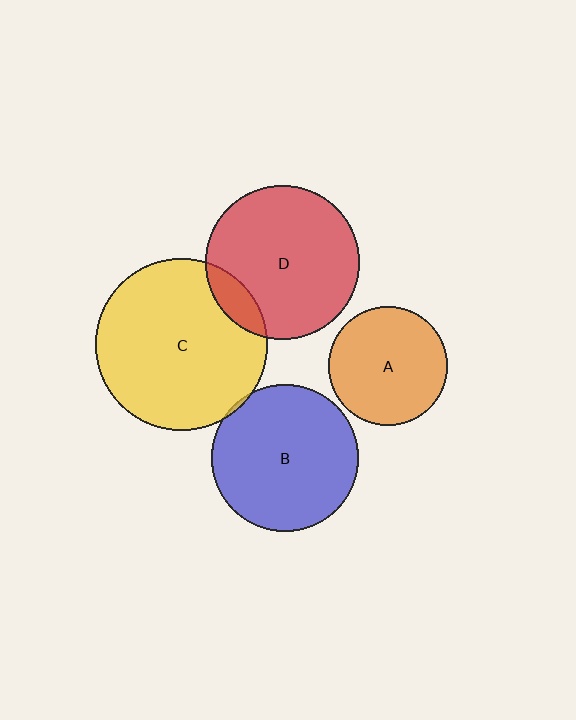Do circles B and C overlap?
Yes.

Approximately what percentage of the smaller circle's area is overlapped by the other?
Approximately 5%.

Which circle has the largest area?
Circle C (yellow).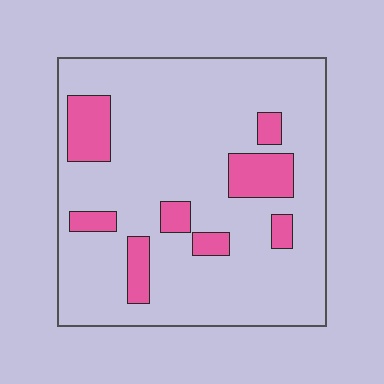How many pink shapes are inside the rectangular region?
8.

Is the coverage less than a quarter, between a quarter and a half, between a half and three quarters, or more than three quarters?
Less than a quarter.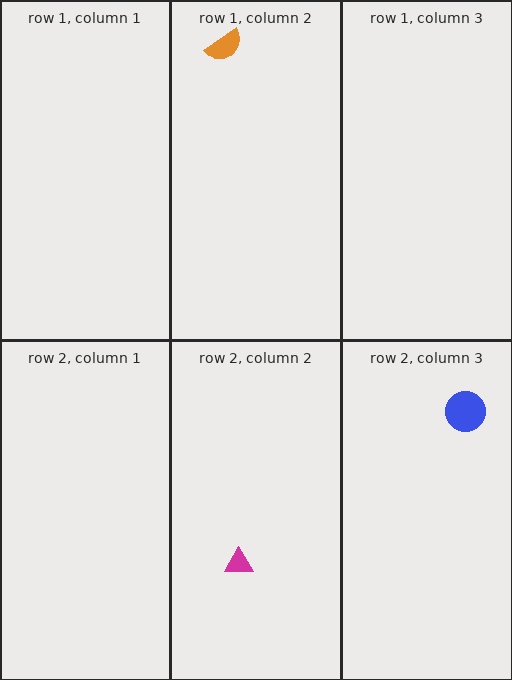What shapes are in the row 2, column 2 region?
The magenta triangle.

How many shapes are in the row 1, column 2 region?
1.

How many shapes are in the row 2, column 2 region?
1.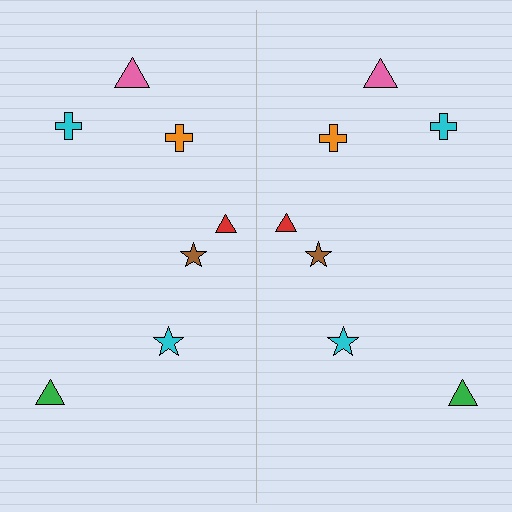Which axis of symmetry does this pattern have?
The pattern has a vertical axis of symmetry running through the center of the image.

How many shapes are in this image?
There are 14 shapes in this image.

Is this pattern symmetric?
Yes, this pattern has bilateral (reflection) symmetry.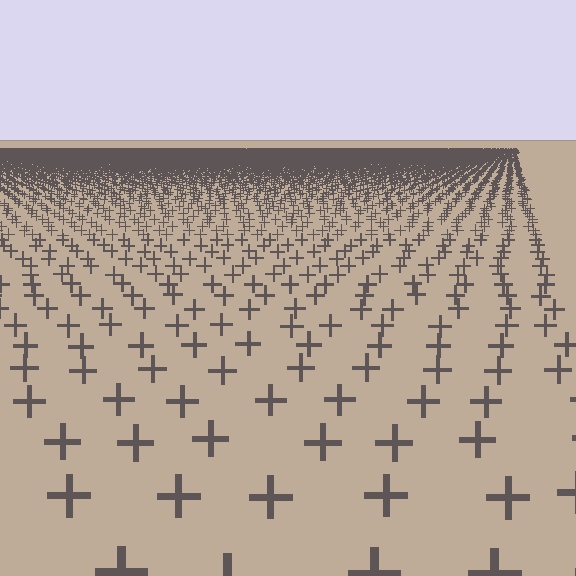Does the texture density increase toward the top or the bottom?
Density increases toward the top.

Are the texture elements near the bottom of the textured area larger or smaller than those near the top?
Larger. Near the bottom, elements are closer to the viewer and appear at a bigger on-screen size.